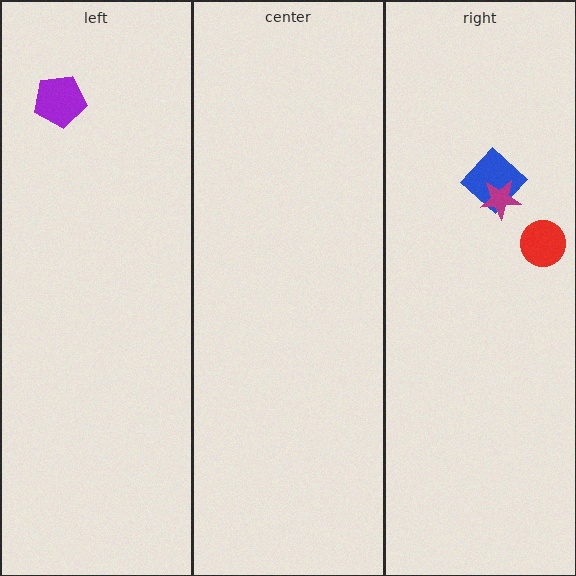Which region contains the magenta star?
The right region.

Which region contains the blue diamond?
The right region.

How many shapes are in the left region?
1.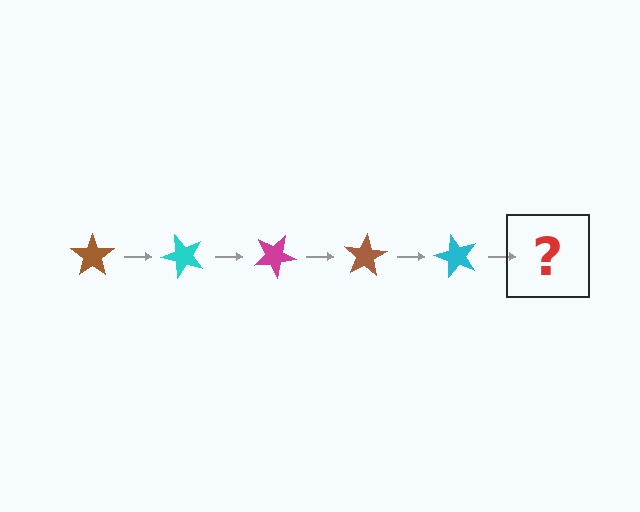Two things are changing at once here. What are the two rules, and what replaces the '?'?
The two rules are that it rotates 50 degrees each step and the color cycles through brown, cyan, and magenta. The '?' should be a magenta star, rotated 250 degrees from the start.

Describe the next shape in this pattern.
It should be a magenta star, rotated 250 degrees from the start.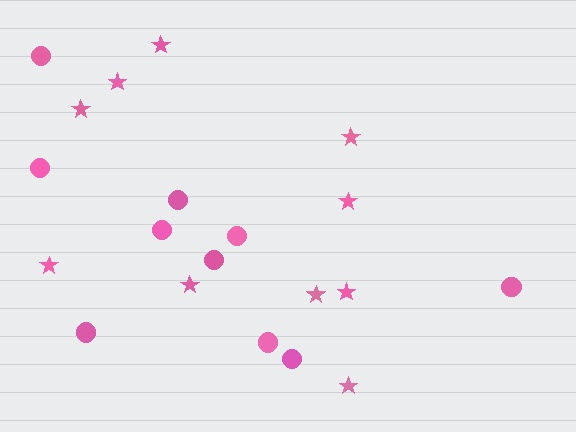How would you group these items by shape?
There are 2 groups: one group of circles (10) and one group of stars (10).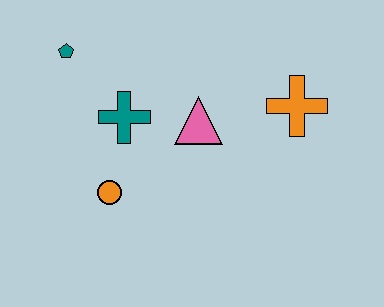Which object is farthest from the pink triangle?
The teal pentagon is farthest from the pink triangle.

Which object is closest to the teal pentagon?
The teal cross is closest to the teal pentagon.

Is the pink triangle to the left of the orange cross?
Yes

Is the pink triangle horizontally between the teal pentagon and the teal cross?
No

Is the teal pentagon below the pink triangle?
No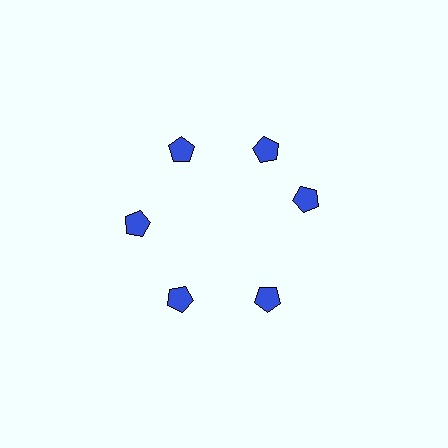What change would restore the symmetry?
The symmetry would be restored by rotating it back into even spacing with its neighbors so that all 6 pentagons sit at equal angles and equal distance from the center.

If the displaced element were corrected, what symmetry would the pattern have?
It would have 6-fold rotational symmetry — the pattern would map onto itself every 60 degrees.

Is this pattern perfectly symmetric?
No. The 6 blue pentagons are arranged in a ring, but one element near the 3 o'clock position is rotated out of alignment along the ring, breaking the 6-fold rotational symmetry.